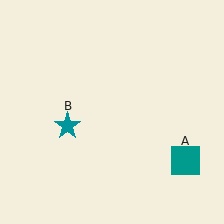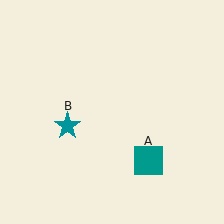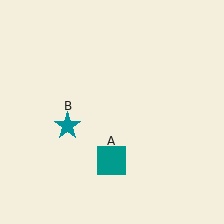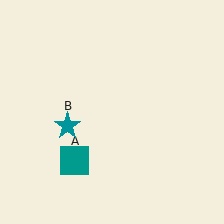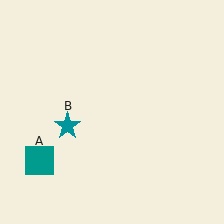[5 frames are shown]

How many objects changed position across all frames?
1 object changed position: teal square (object A).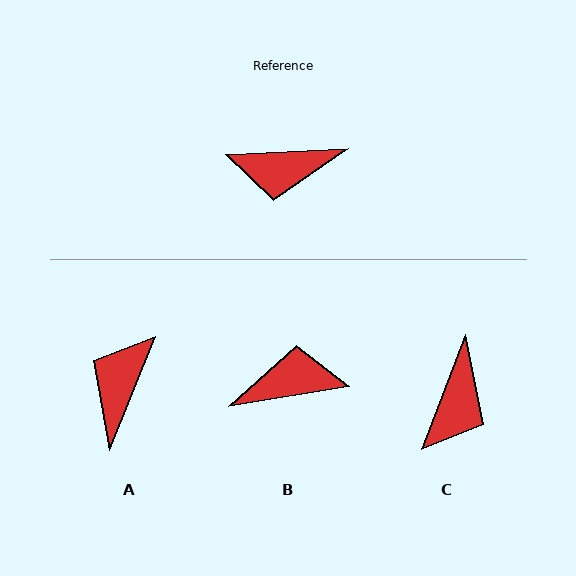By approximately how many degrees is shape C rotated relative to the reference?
Approximately 66 degrees counter-clockwise.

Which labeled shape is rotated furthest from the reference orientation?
B, about 173 degrees away.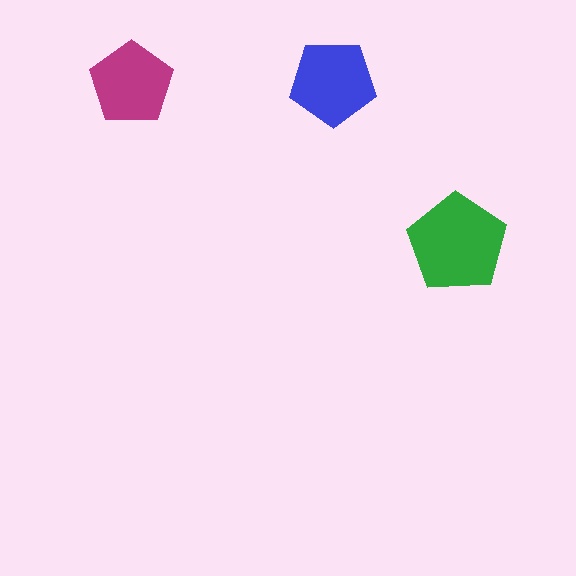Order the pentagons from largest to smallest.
the green one, the blue one, the magenta one.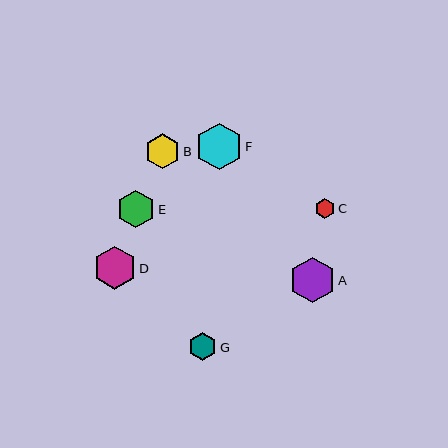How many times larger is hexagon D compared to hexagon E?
Hexagon D is approximately 1.1 times the size of hexagon E.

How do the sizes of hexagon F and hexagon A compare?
Hexagon F and hexagon A are approximately the same size.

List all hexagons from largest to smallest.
From largest to smallest: F, A, D, E, B, G, C.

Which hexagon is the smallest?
Hexagon C is the smallest with a size of approximately 20 pixels.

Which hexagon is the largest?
Hexagon F is the largest with a size of approximately 47 pixels.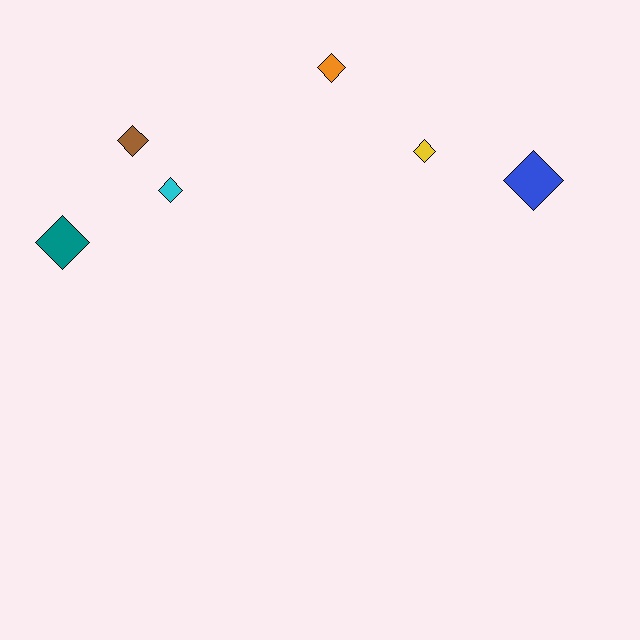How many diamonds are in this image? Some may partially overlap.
There are 6 diamonds.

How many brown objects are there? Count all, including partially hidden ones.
There is 1 brown object.